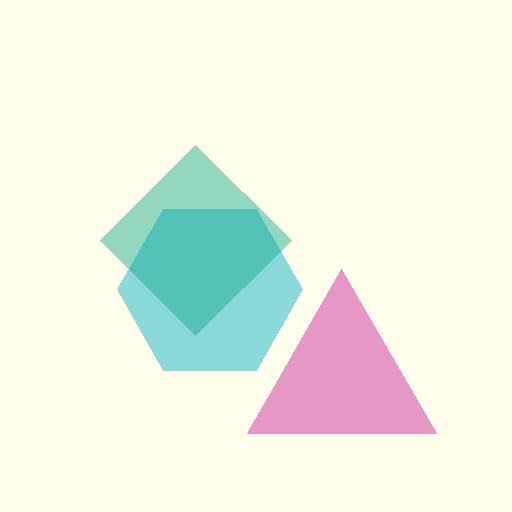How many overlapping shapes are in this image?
There are 3 overlapping shapes in the image.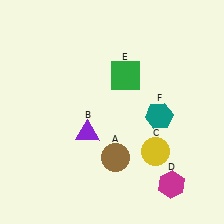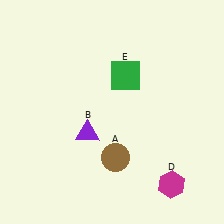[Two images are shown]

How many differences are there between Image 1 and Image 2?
There are 2 differences between the two images.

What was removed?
The yellow circle (C), the teal hexagon (F) were removed in Image 2.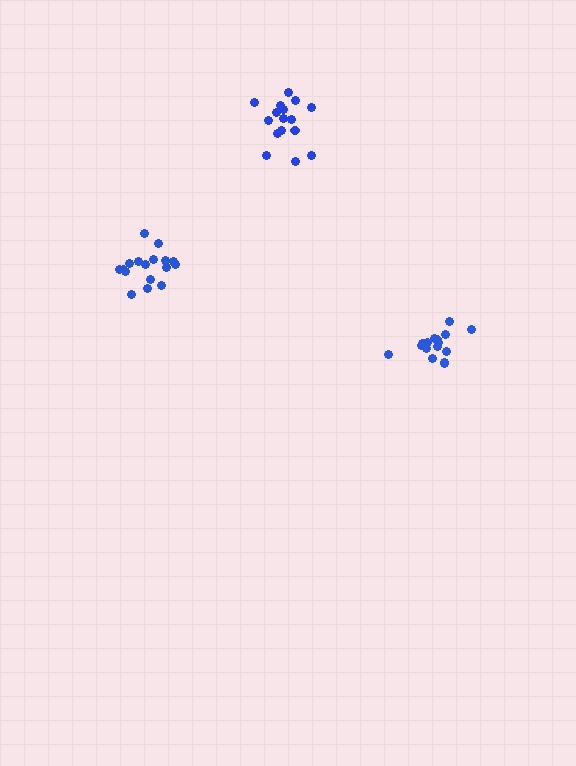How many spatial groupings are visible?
There are 3 spatial groupings.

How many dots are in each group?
Group 1: 17 dots, Group 2: 16 dots, Group 3: 16 dots (49 total).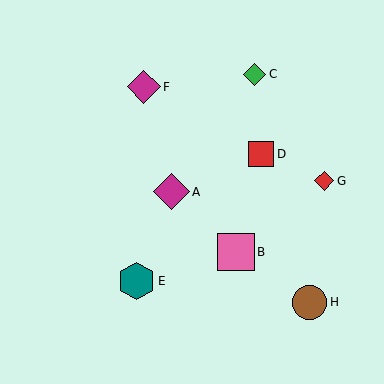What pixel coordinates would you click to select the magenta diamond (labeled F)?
Click at (144, 87) to select the magenta diamond F.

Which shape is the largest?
The teal hexagon (labeled E) is the largest.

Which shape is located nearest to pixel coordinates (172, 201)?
The magenta diamond (labeled A) at (172, 192) is nearest to that location.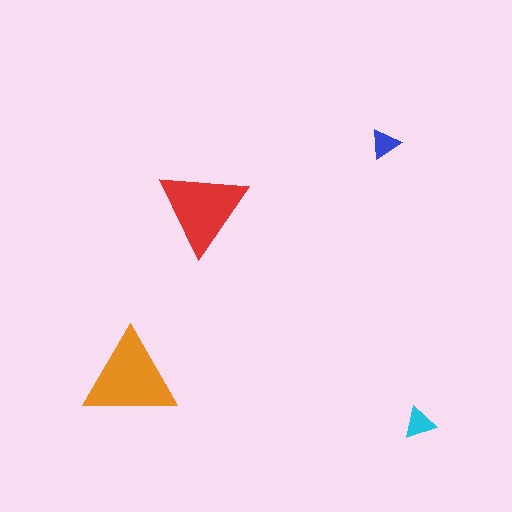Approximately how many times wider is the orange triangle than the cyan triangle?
About 3 times wider.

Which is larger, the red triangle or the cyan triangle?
The red one.